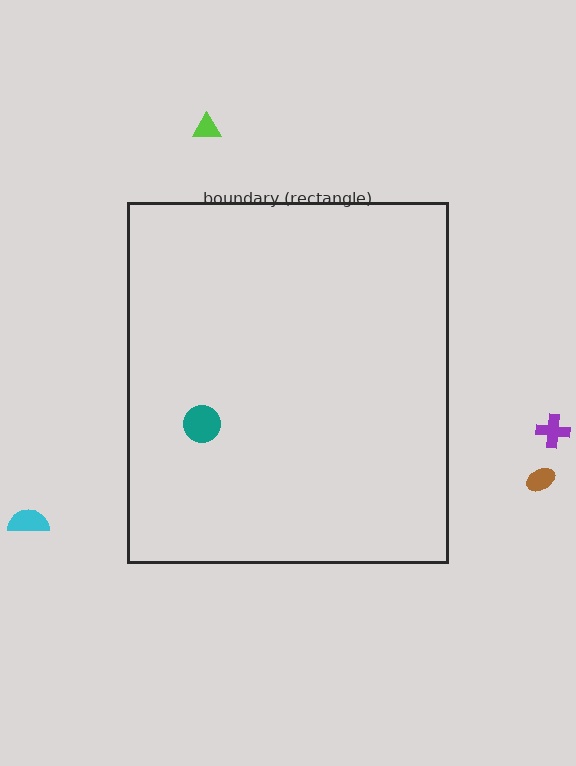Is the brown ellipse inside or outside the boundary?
Outside.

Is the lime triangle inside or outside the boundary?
Outside.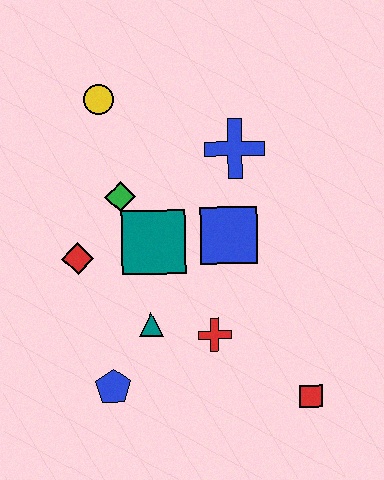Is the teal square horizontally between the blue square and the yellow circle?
Yes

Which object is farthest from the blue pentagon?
The yellow circle is farthest from the blue pentagon.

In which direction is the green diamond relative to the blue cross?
The green diamond is to the left of the blue cross.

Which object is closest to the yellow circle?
The green diamond is closest to the yellow circle.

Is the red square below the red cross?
Yes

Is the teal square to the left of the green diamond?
No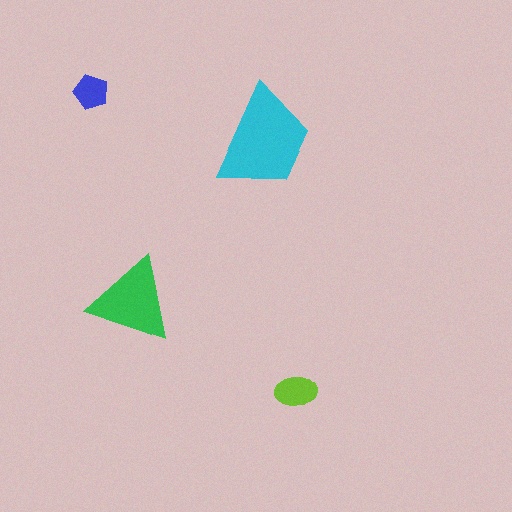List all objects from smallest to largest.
The blue pentagon, the lime ellipse, the green triangle, the cyan trapezoid.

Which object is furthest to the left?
The blue pentagon is leftmost.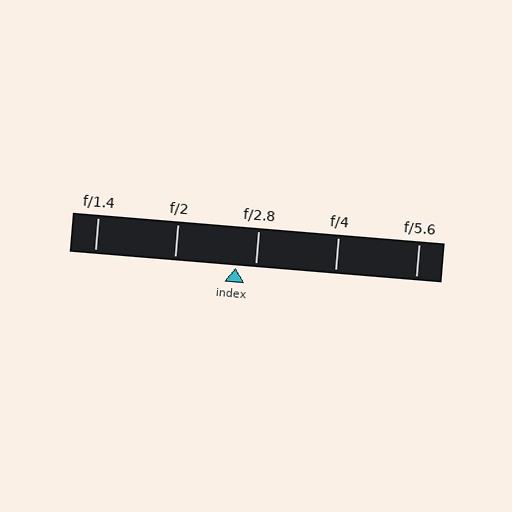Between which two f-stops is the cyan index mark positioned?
The index mark is between f/2 and f/2.8.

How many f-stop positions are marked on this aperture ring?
There are 5 f-stop positions marked.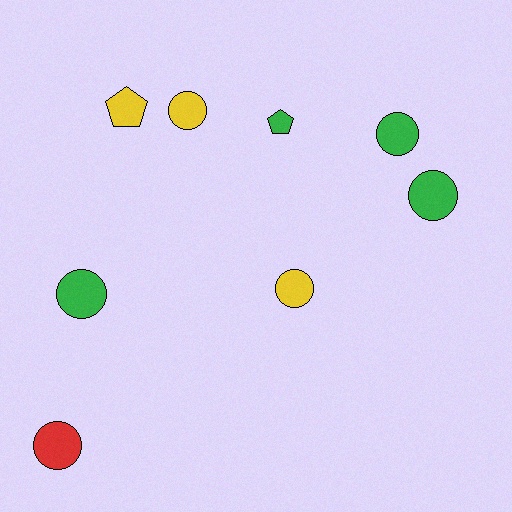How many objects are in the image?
There are 8 objects.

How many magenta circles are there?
There are no magenta circles.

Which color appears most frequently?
Green, with 4 objects.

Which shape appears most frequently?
Circle, with 6 objects.